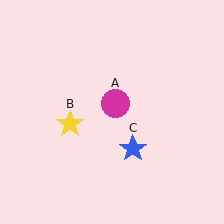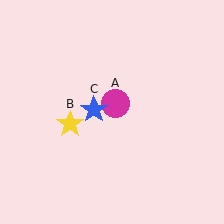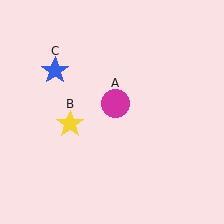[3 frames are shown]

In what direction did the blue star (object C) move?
The blue star (object C) moved up and to the left.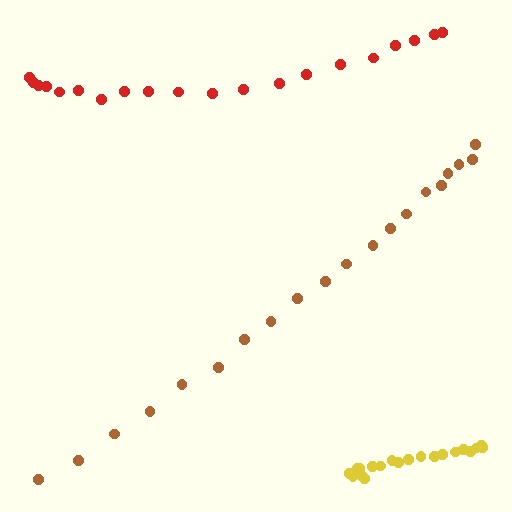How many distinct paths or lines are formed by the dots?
There are 3 distinct paths.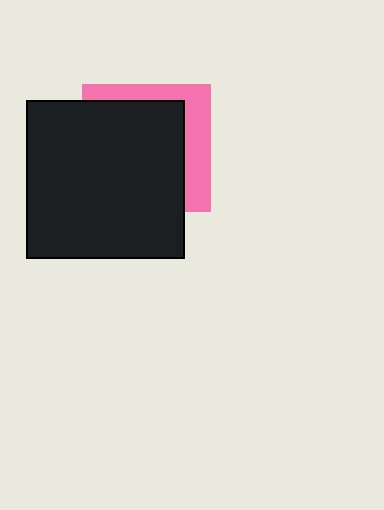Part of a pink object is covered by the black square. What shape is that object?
It is a square.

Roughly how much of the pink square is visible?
A small part of it is visible (roughly 30%).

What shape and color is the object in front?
The object in front is a black square.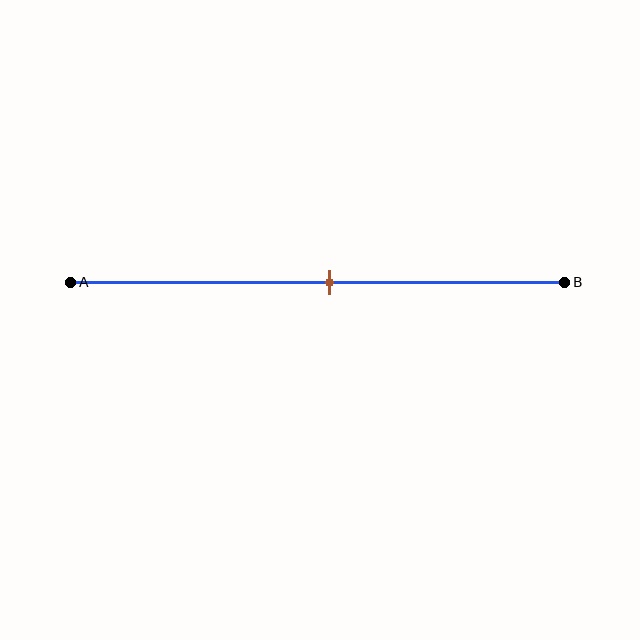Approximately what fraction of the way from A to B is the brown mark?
The brown mark is approximately 50% of the way from A to B.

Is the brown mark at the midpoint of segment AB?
Yes, the mark is approximately at the midpoint.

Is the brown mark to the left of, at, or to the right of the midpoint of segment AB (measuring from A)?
The brown mark is approximately at the midpoint of segment AB.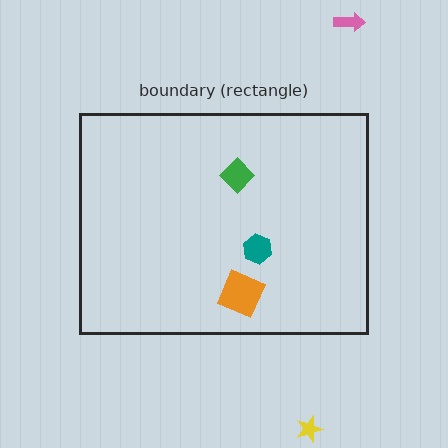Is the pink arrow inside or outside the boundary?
Outside.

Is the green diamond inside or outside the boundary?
Inside.